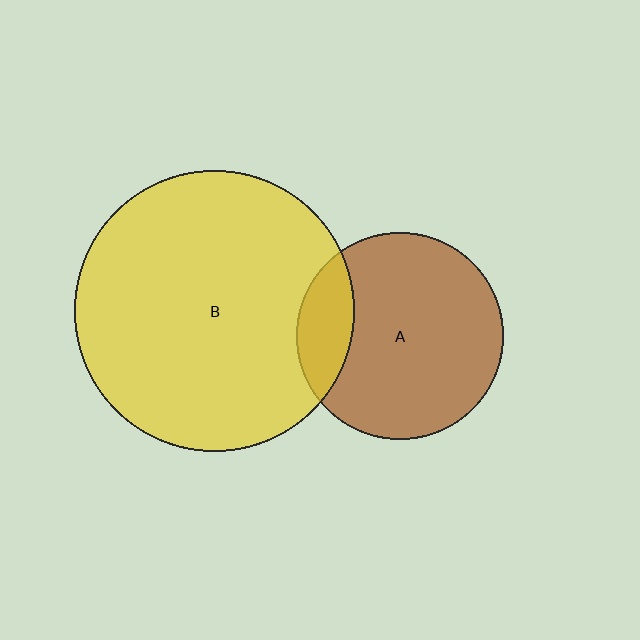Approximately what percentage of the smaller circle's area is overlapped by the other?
Approximately 20%.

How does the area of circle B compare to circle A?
Approximately 1.8 times.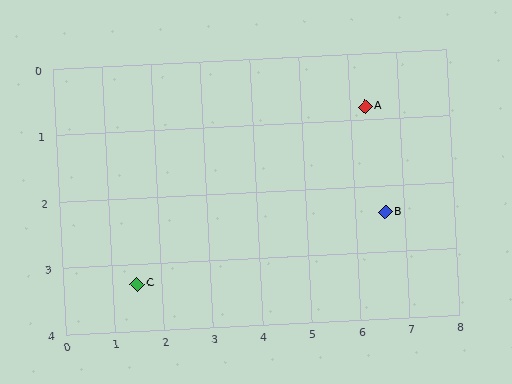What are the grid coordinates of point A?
Point A is at approximately (6.3, 0.8).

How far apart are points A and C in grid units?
Points A and C are about 5.4 grid units apart.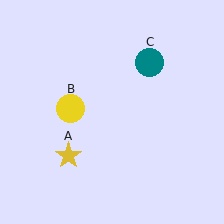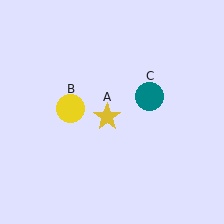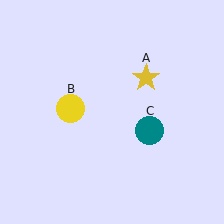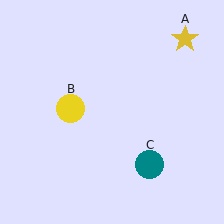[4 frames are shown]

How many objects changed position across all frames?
2 objects changed position: yellow star (object A), teal circle (object C).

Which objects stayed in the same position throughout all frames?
Yellow circle (object B) remained stationary.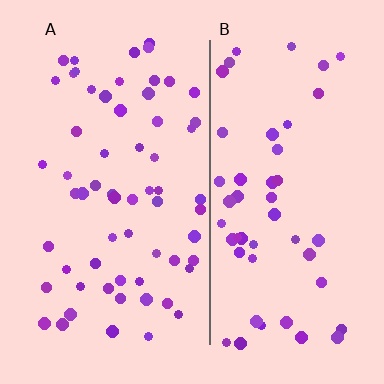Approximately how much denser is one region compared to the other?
Approximately 1.3× — region A over region B.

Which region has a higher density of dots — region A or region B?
A (the left).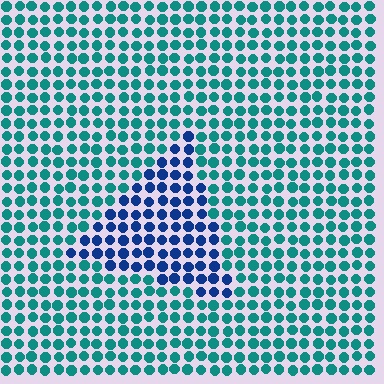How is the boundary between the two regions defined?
The boundary is defined purely by a slight shift in hue (about 46 degrees). Spacing, size, and orientation are identical on both sides.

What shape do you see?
I see a triangle.